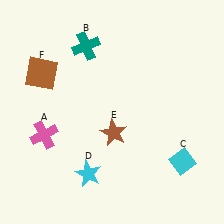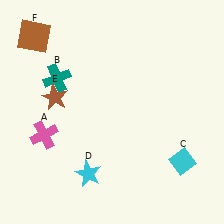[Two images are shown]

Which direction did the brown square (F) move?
The brown square (F) moved up.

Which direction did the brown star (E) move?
The brown star (E) moved left.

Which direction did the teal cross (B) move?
The teal cross (B) moved down.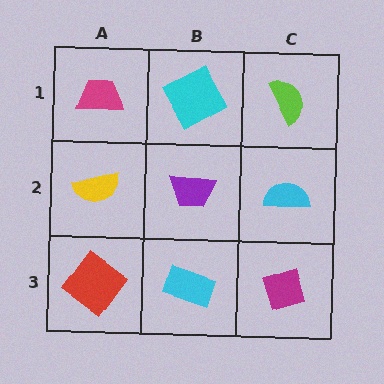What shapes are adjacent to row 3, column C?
A cyan semicircle (row 2, column C), a cyan rectangle (row 3, column B).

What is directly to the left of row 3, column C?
A cyan rectangle.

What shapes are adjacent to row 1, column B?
A purple trapezoid (row 2, column B), a magenta trapezoid (row 1, column A), a lime semicircle (row 1, column C).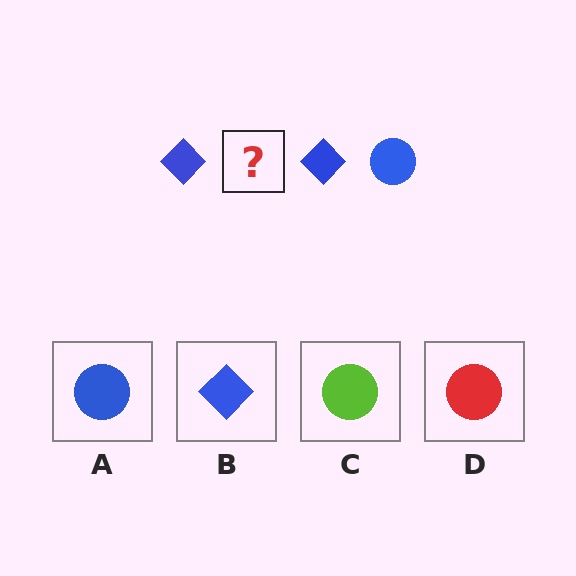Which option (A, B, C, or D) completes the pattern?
A.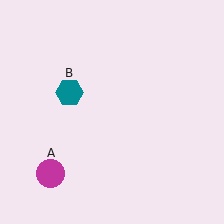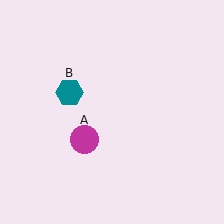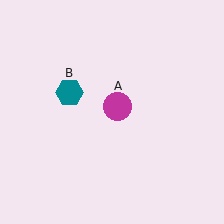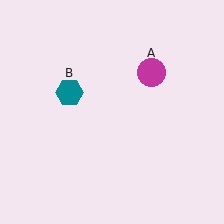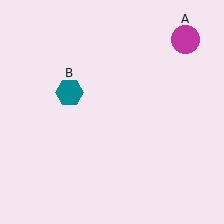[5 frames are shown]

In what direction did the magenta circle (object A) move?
The magenta circle (object A) moved up and to the right.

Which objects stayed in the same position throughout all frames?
Teal hexagon (object B) remained stationary.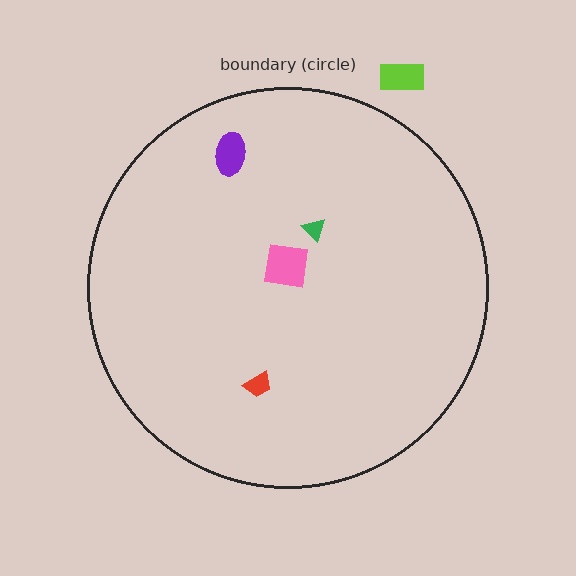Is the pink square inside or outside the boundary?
Inside.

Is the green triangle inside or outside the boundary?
Inside.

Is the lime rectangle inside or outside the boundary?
Outside.